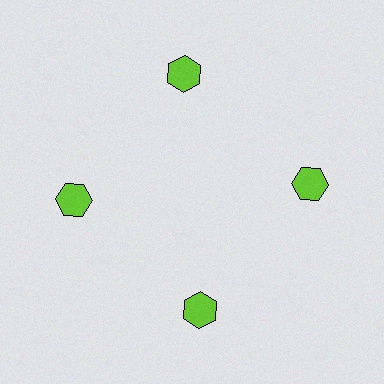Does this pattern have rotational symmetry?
Yes, this pattern has 4-fold rotational symmetry. It looks the same after rotating 90 degrees around the center.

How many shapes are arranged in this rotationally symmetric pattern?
There are 4 shapes, arranged in 4 groups of 1.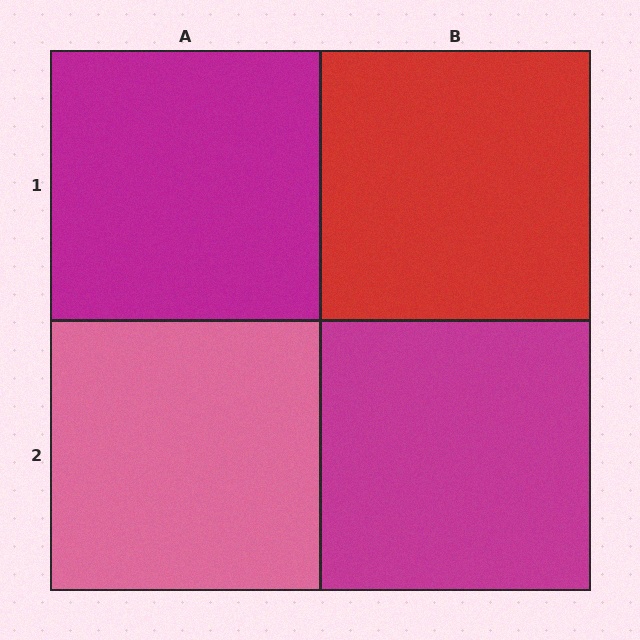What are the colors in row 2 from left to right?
Pink, magenta.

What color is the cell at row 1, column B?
Red.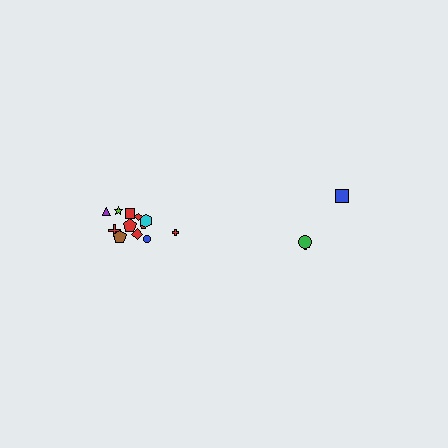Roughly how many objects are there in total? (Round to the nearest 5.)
Roughly 15 objects in total.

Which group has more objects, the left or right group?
The left group.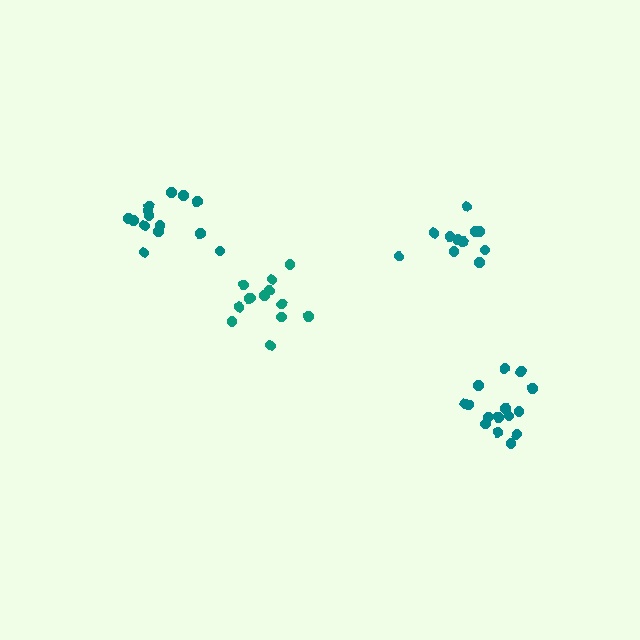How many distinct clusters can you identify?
There are 4 distinct clusters.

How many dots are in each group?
Group 1: 15 dots, Group 2: 13 dots, Group 3: 14 dots, Group 4: 11 dots (53 total).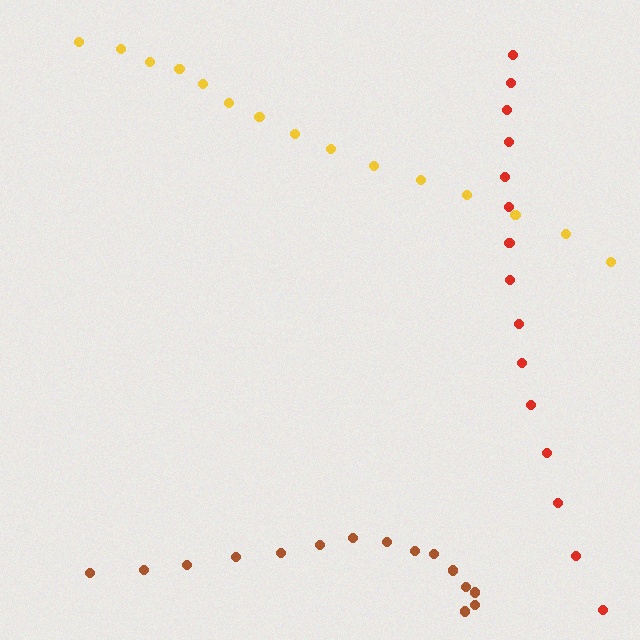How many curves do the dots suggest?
There are 3 distinct paths.